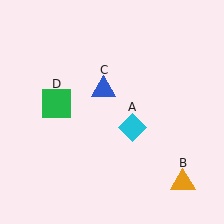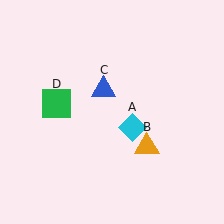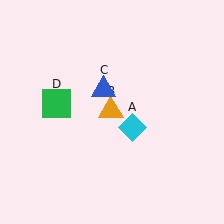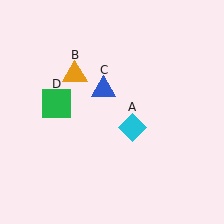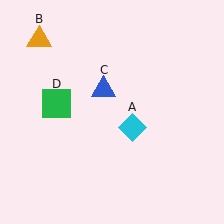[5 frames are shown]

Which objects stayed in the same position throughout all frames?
Cyan diamond (object A) and blue triangle (object C) and green square (object D) remained stationary.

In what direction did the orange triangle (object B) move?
The orange triangle (object B) moved up and to the left.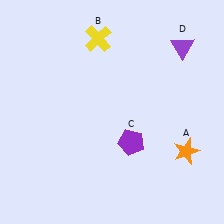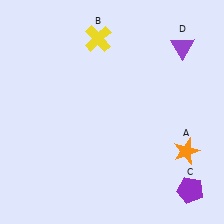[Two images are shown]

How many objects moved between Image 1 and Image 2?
1 object moved between the two images.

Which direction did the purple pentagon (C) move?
The purple pentagon (C) moved right.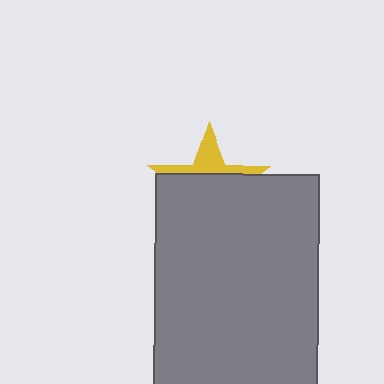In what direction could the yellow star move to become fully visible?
The yellow star could move up. That would shift it out from behind the gray rectangle entirely.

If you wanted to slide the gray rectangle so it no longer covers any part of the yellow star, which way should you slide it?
Slide it down — that is the most direct way to separate the two shapes.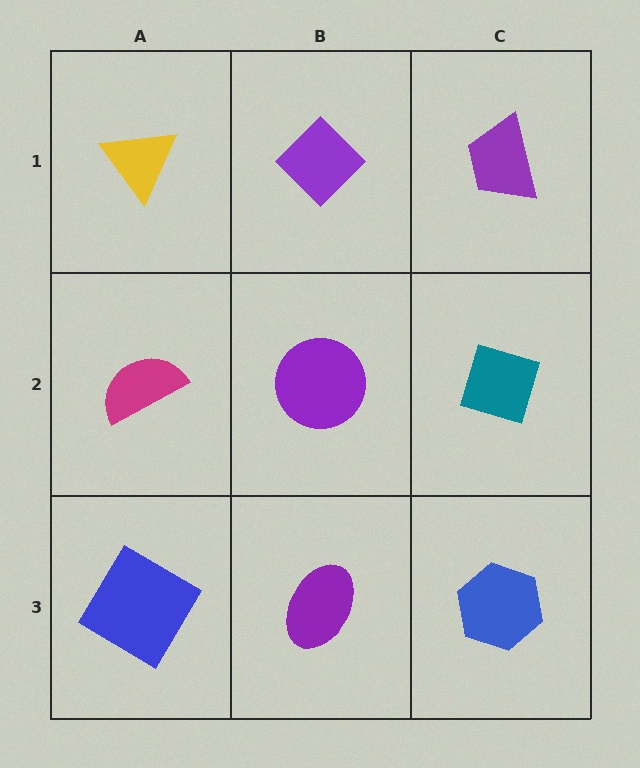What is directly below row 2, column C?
A blue hexagon.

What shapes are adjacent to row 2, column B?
A purple diamond (row 1, column B), a purple ellipse (row 3, column B), a magenta semicircle (row 2, column A), a teal diamond (row 2, column C).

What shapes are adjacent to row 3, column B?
A purple circle (row 2, column B), a blue diamond (row 3, column A), a blue hexagon (row 3, column C).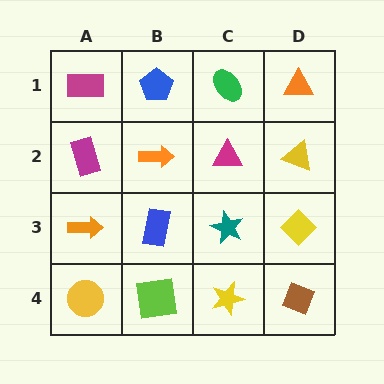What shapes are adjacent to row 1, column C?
A magenta triangle (row 2, column C), a blue pentagon (row 1, column B), an orange triangle (row 1, column D).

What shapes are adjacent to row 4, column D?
A yellow diamond (row 3, column D), a yellow star (row 4, column C).